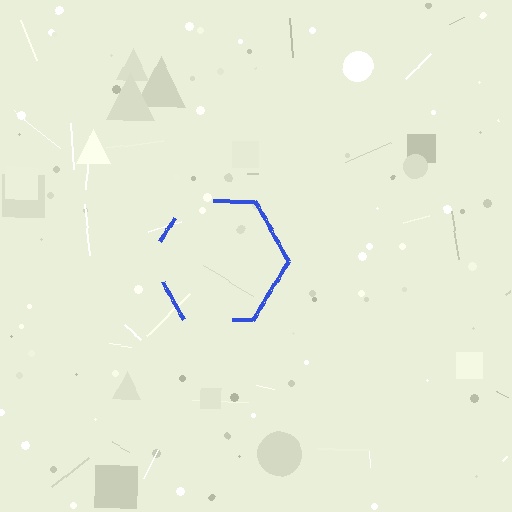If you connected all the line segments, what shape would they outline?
They would outline a hexagon.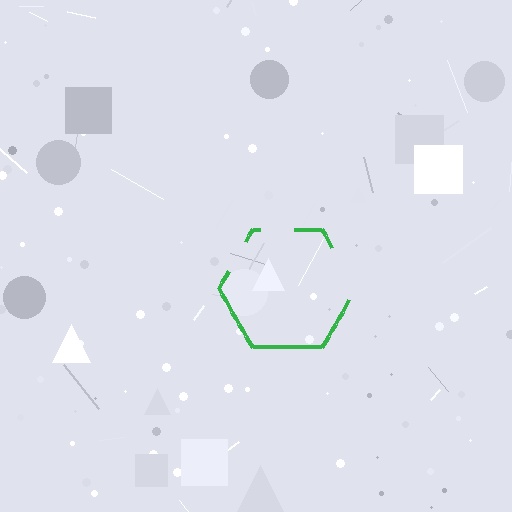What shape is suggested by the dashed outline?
The dashed outline suggests a hexagon.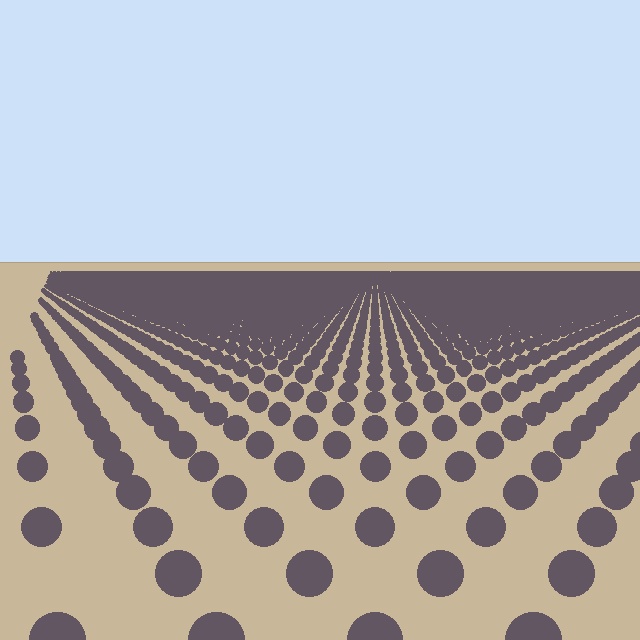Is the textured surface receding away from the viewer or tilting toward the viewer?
The surface is receding away from the viewer. Texture elements get smaller and denser toward the top.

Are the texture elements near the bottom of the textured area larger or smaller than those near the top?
Larger. Near the bottom, elements are closer to the viewer and appear at a bigger on-screen size.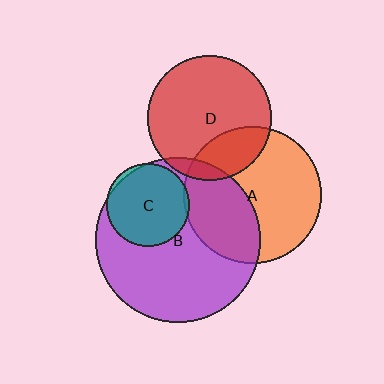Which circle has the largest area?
Circle B (purple).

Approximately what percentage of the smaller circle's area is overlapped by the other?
Approximately 25%.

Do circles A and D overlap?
Yes.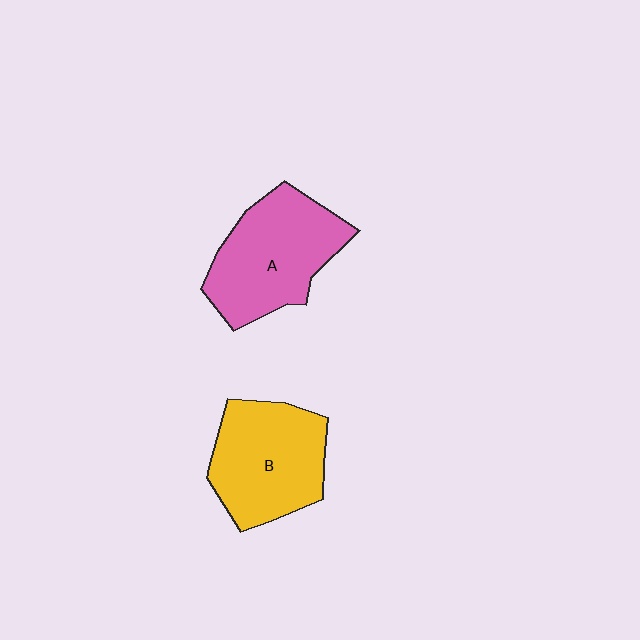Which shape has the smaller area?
Shape B (yellow).